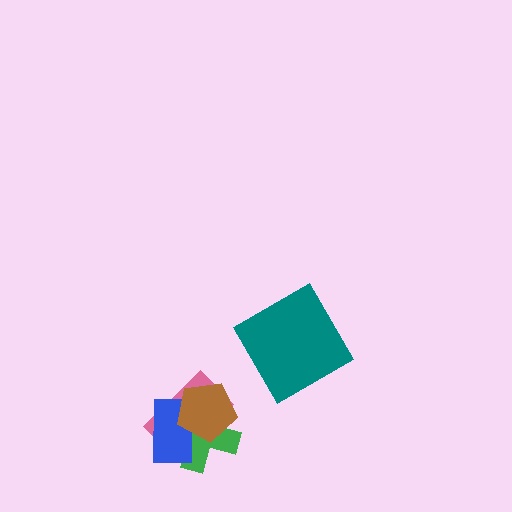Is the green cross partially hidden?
Yes, it is partially covered by another shape.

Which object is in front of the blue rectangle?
The brown pentagon is in front of the blue rectangle.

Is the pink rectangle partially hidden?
Yes, it is partially covered by another shape.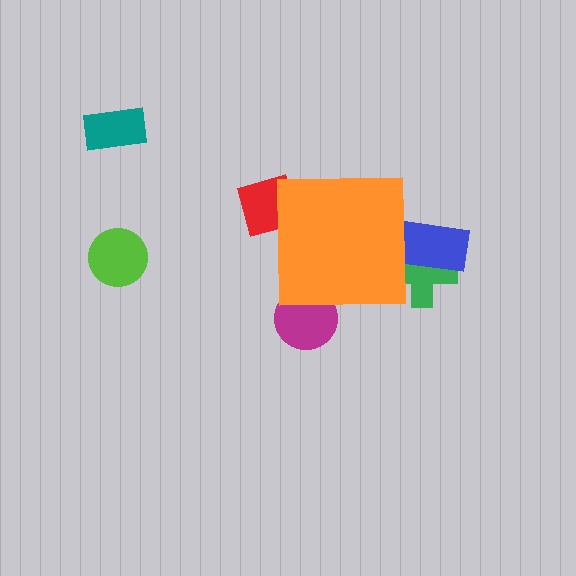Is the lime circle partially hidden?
No, the lime circle is fully visible.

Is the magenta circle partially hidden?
Yes, the magenta circle is partially hidden behind the orange square.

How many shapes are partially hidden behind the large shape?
4 shapes are partially hidden.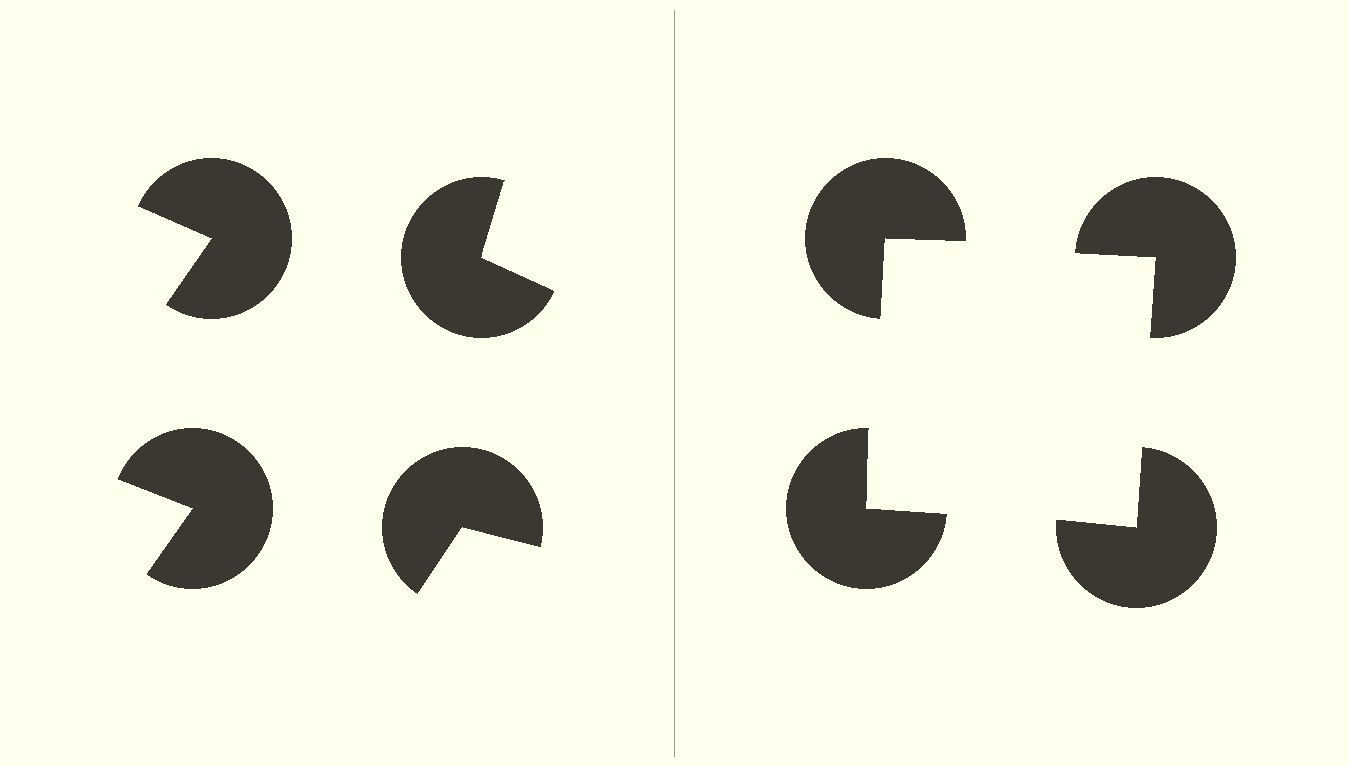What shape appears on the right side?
An illusory square.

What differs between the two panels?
The pac-man discs are positioned identically on both sides; only the wedge orientations differ. On the right they align to a square; on the left they are misaligned.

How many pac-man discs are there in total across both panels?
8 — 4 on each side.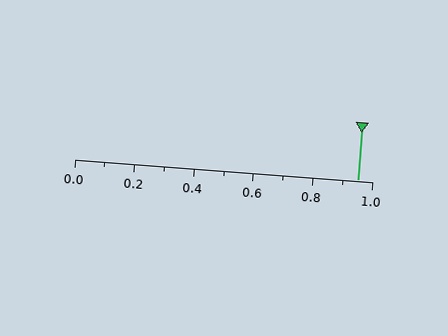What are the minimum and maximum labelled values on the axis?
The axis runs from 0.0 to 1.0.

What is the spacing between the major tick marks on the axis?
The major ticks are spaced 0.2 apart.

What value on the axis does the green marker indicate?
The marker indicates approximately 0.95.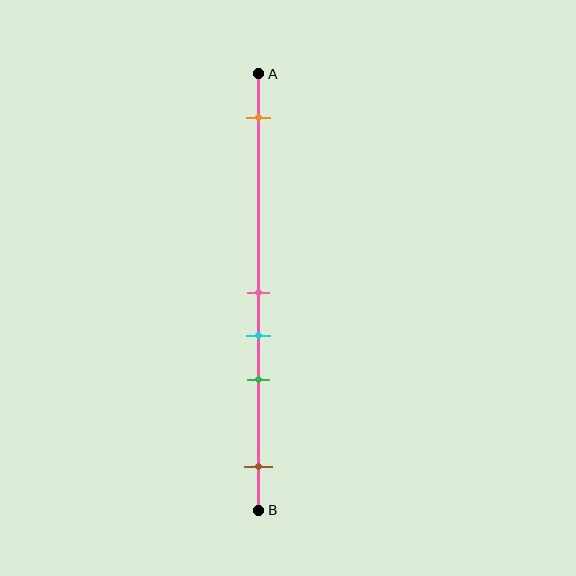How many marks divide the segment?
There are 5 marks dividing the segment.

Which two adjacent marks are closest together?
The pink and cyan marks are the closest adjacent pair.